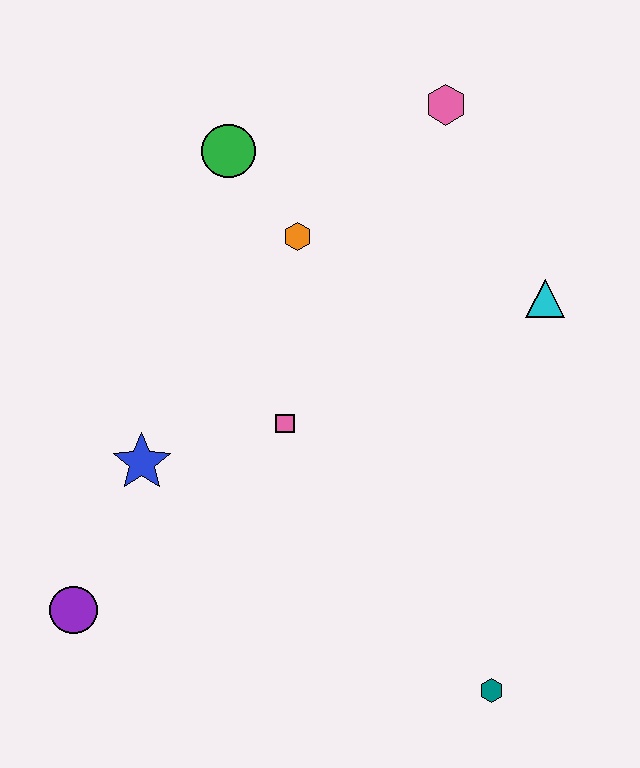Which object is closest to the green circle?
The orange hexagon is closest to the green circle.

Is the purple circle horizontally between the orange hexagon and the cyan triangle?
No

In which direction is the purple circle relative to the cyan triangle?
The purple circle is to the left of the cyan triangle.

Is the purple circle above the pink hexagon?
No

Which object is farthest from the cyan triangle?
The purple circle is farthest from the cyan triangle.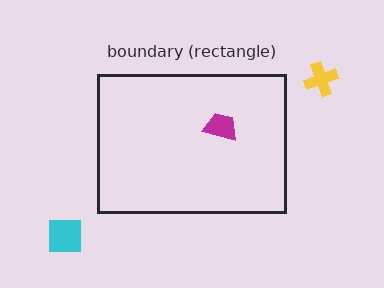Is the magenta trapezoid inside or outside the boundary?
Inside.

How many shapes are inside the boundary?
1 inside, 2 outside.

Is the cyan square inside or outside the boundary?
Outside.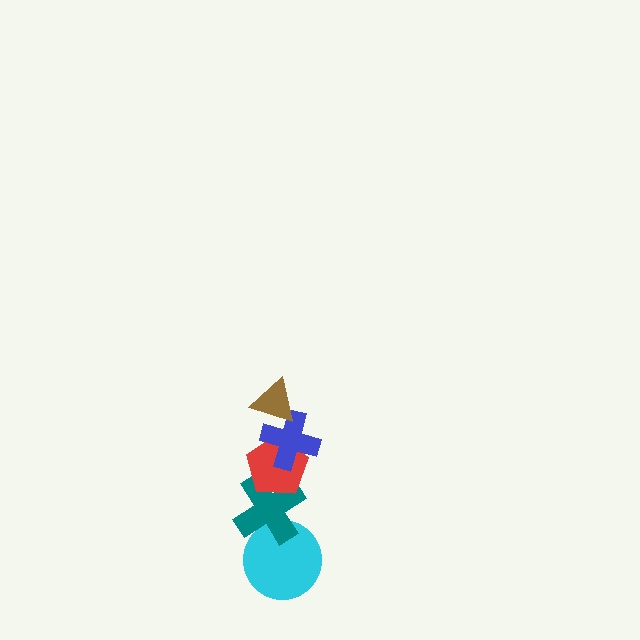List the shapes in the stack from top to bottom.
From top to bottom: the brown triangle, the blue cross, the red pentagon, the teal cross, the cyan circle.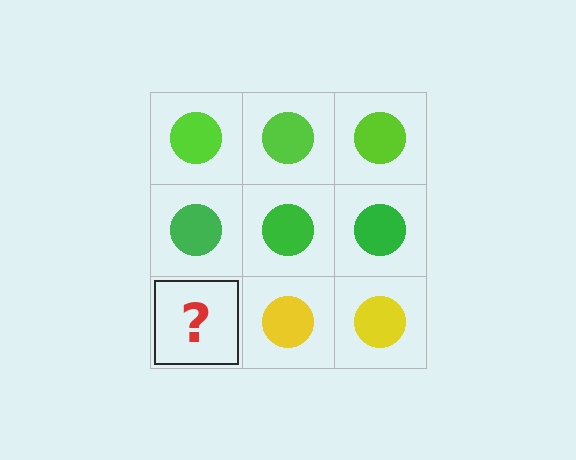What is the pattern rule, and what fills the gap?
The rule is that each row has a consistent color. The gap should be filled with a yellow circle.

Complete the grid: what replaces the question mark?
The question mark should be replaced with a yellow circle.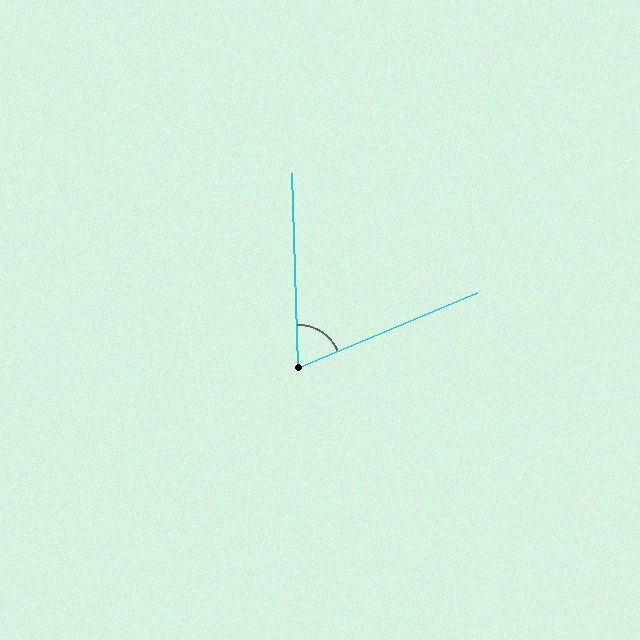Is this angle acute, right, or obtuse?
It is acute.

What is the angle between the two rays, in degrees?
Approximately 69 degrees.